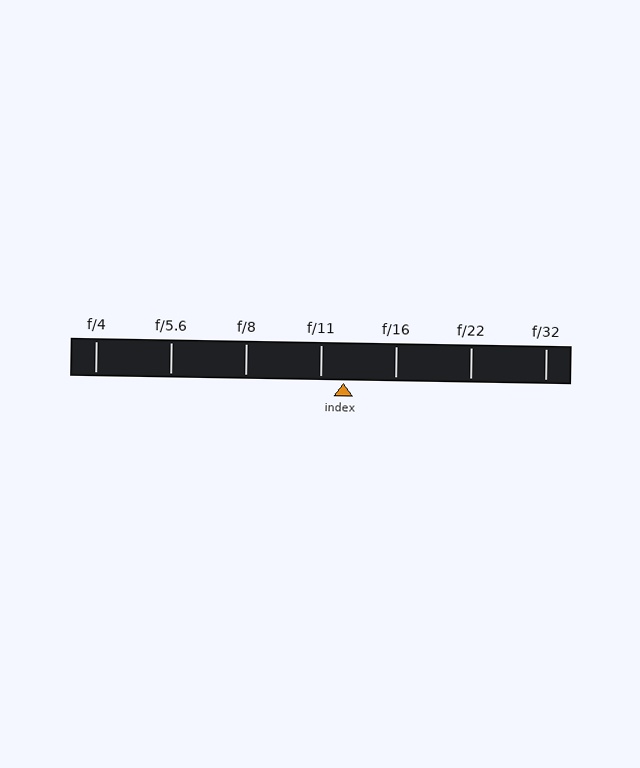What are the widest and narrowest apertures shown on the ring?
The widest aperture shown is f/4 and the narrowest is f/32.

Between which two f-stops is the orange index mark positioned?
The index mark is between f/11 and f/16.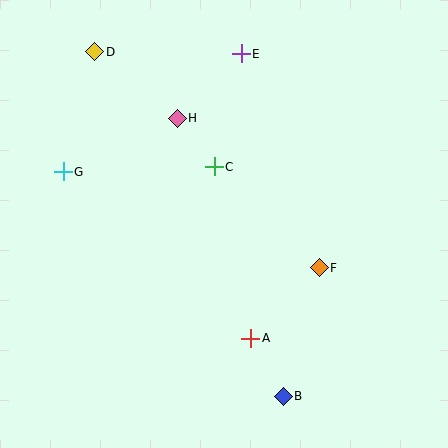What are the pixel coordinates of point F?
Point F is at (319, 268).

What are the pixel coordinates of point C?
Point C is at (214, 167).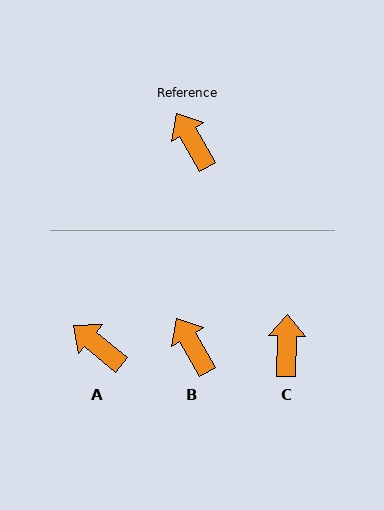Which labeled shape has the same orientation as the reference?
B.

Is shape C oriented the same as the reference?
No, it is off by about 31 degrees.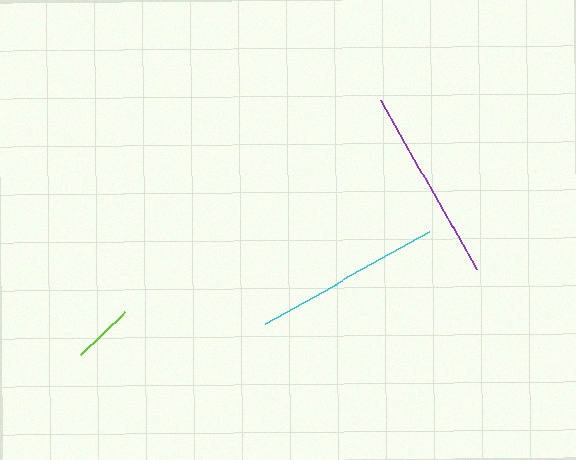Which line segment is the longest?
The purple line is the longest at approximately 194 pixels.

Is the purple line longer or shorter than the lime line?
The purple line is longer than the lime line.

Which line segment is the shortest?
The lime line is the shortest at approximately 61 pixels.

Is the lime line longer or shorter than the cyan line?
The cyan line is longer than the lime line.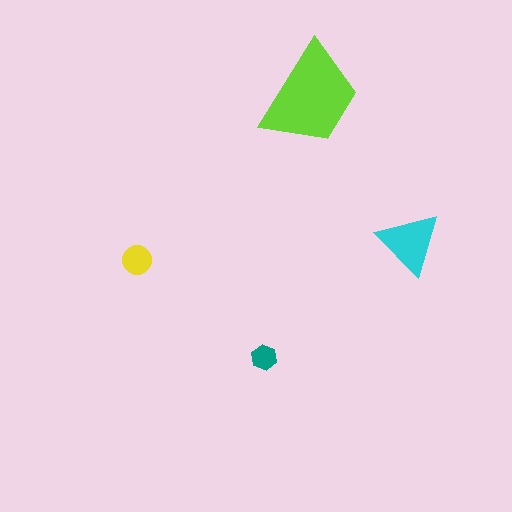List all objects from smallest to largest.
The teal hexagon, the yellow circle, the cyan triangle, the lime trapezoid.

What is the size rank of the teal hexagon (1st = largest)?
4th.